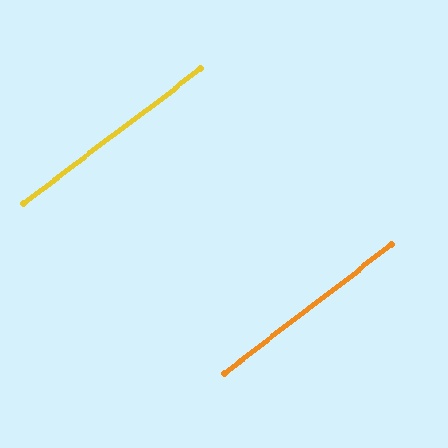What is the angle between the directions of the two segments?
Approximately 0 degrees.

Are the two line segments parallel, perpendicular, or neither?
Parallel — their directions differ by only 0.5°.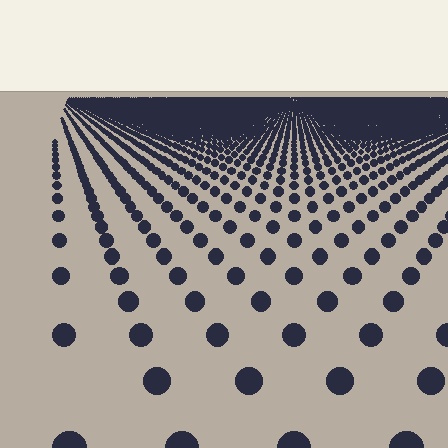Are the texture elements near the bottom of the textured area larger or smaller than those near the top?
Larger. Near the bottom, elements are closer to the viewer and appear at a bigger on-screen size.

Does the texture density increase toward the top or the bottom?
Density increases toward the top.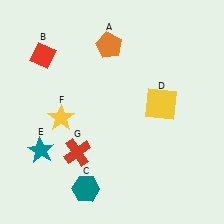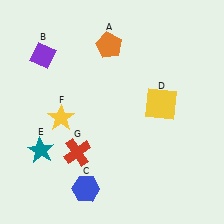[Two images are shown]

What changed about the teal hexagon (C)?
In Image 1, C is teal. In Image 2, it changed to blue.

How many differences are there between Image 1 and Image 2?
There are 2 differences between the two images.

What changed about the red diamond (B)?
In Image 1, B is red. In Image 2, it changed to purple.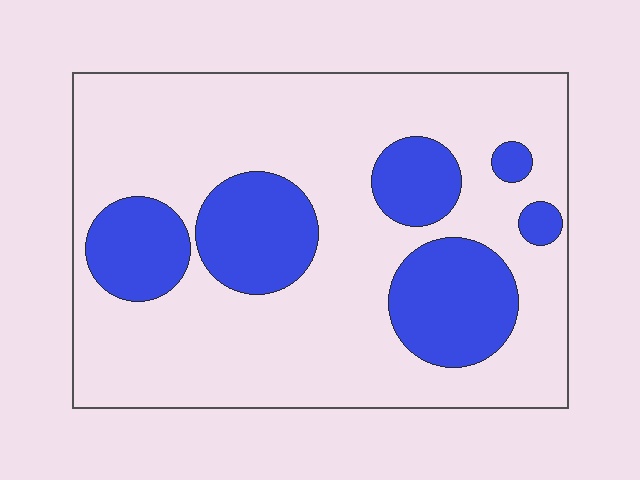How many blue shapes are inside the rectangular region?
6.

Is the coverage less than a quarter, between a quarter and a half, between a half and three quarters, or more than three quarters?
Between a quarter and a half.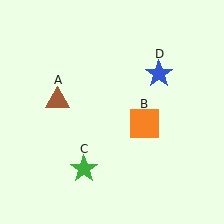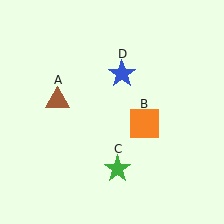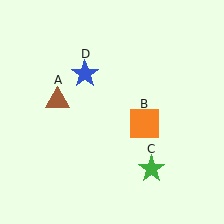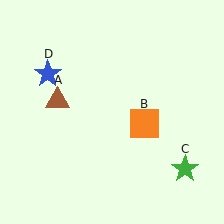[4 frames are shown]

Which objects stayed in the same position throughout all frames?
Brown triangle (object A) and orange square (object B) remained stationary.